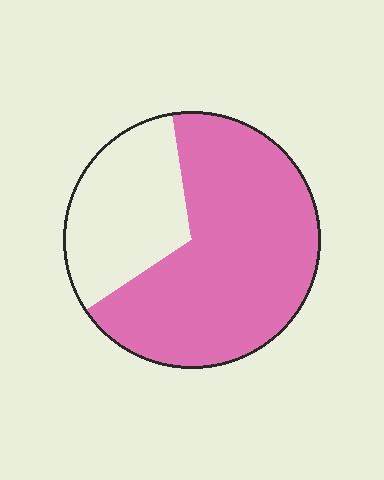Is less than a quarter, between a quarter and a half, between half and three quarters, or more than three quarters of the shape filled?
Between half and three quarters.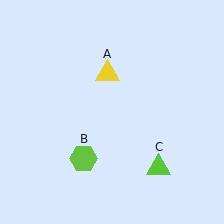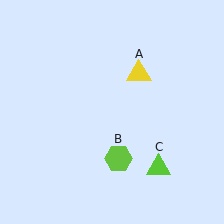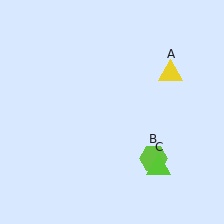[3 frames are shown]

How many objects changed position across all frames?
2 objects changed position: yellow triangle (object A), lime hexagon (object B).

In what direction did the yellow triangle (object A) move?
The yellow triangle (object A) moved right.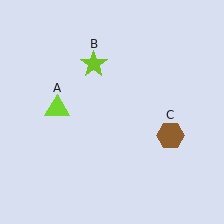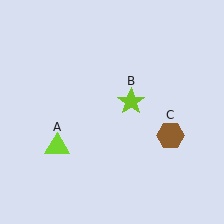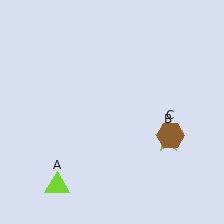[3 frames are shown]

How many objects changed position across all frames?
2 objects changed position: lime triangle (object A), lime star (object B).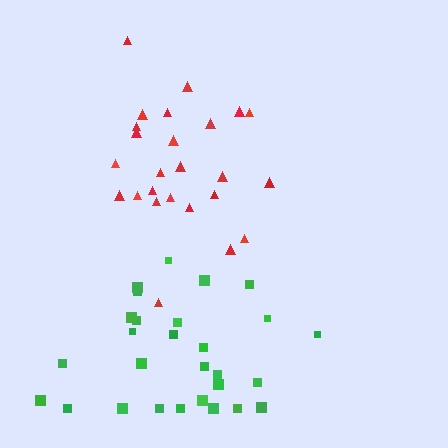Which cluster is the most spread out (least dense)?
Red.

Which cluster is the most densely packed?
Green.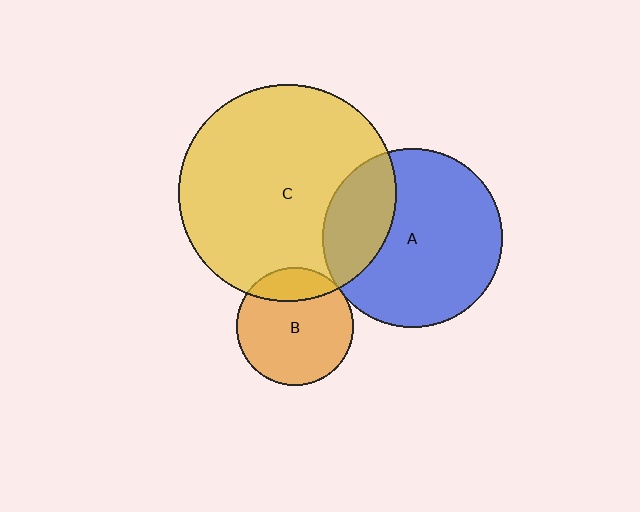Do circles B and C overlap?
Yes.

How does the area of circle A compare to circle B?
Approximately 2.3 times.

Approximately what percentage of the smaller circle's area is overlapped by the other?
Approximately 20%.